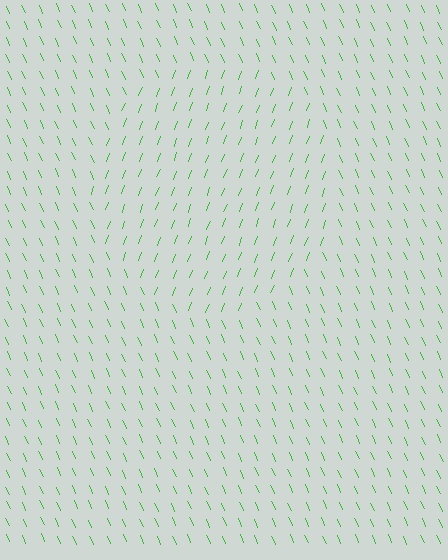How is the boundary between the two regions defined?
The boundary is defined purely by a change in line orientation (approximately 45 degrees difference). All lines are the same color and thickness.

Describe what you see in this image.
The image is filled with small green line segments. A circle region in the image has lines oriented differently from the surrounding lines, creating a visible texture boundary.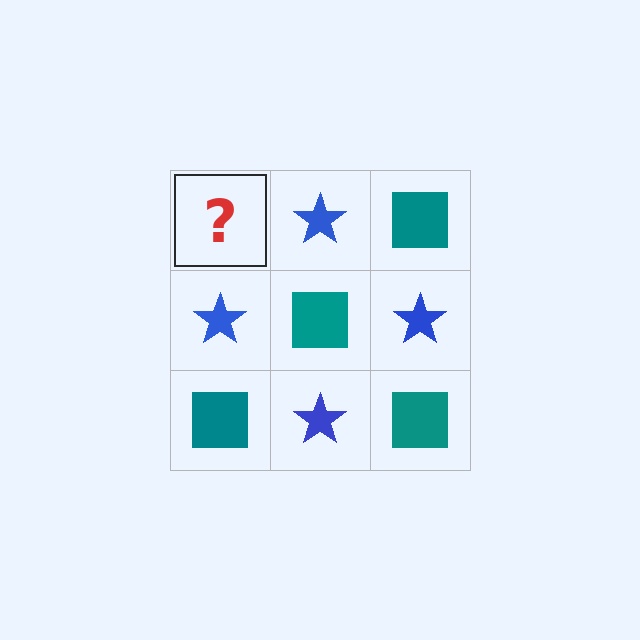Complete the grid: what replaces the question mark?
The question mark should be replaced with a teal square.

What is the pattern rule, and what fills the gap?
The rule is that it alternates teal square and blue star in a checkerboard pattern. The gap should be filled with a teal square.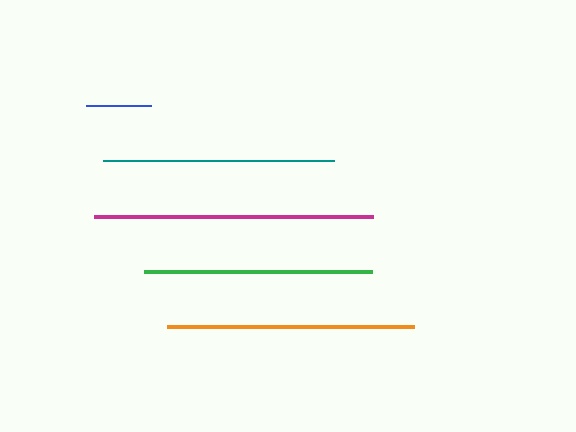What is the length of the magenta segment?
The magenta segment is approximately 279 pixels long.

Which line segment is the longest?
The magenta line is the longest at approximately 279 pixels.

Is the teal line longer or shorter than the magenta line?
The magenta line is longer than the teal line.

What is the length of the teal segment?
The teal segment is approximately 231 pixels long.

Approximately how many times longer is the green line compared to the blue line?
The green line is approximately 3.5 times the length of the blue line.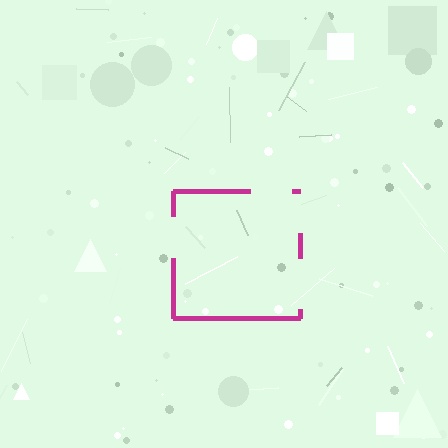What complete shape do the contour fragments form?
The contour fragments form a square.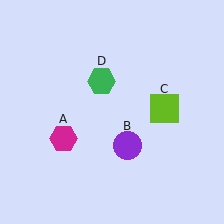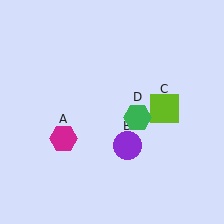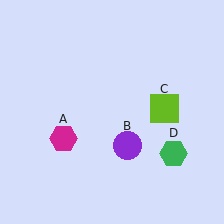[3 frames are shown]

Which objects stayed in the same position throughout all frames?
Magenta hexagon (object A) and purple circle (object B) and lime square (object C) remained stationary.